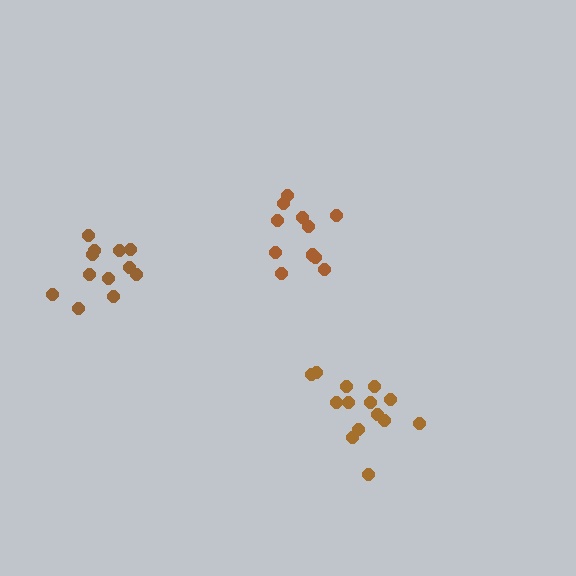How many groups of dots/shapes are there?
There are 3 groups.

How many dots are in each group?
Group 1: 12 dots, Group 2: 11 dots, Group 3: 14 dots (37 total).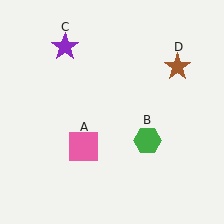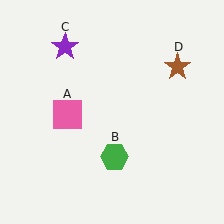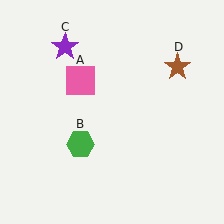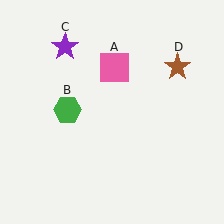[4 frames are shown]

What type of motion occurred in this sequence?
The pink square (object A), green hexagon (object B) rotated clockwise around the center of the scene.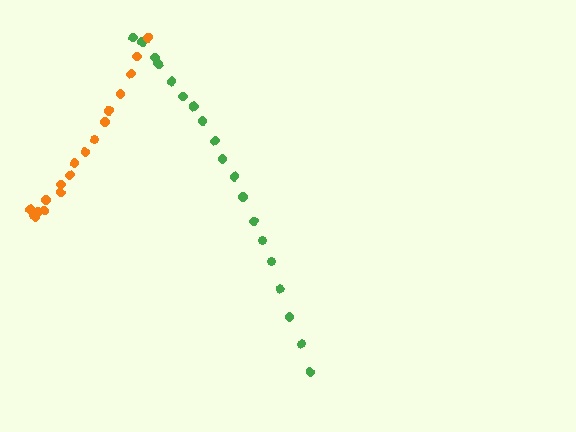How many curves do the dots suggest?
There are 2 distinct paths.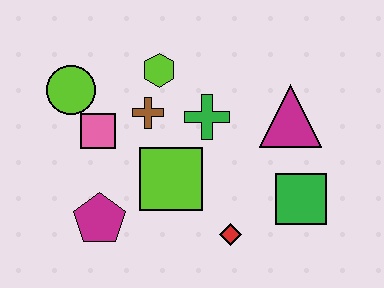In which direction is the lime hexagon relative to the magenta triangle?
The lime hexagon is to the left of the magenta triangle.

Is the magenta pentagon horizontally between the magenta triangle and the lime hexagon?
No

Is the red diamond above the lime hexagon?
No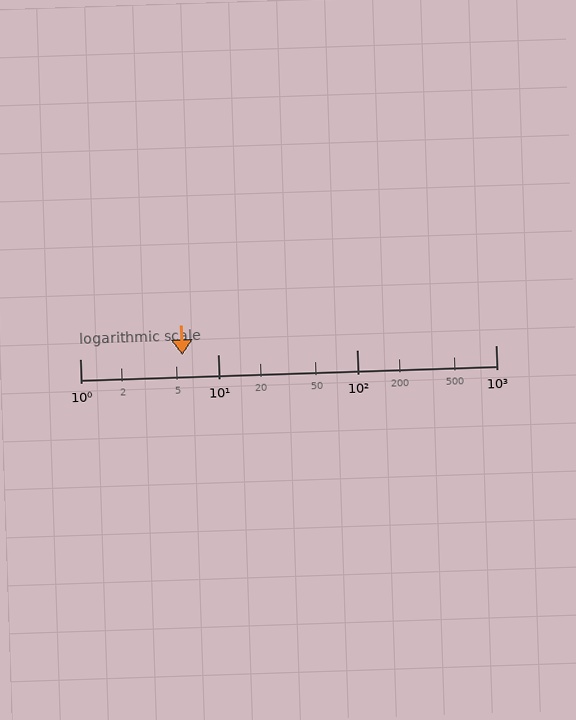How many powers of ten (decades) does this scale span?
The scale spans 3 decades, from 1 to 1000.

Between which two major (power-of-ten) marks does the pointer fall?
The pointer is between 1 and 10.